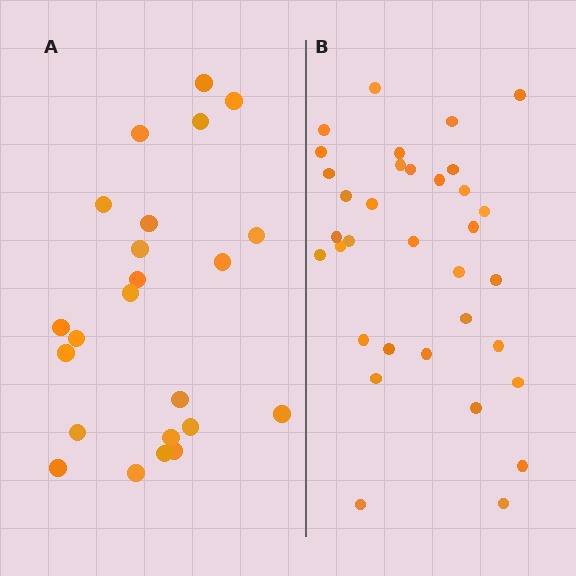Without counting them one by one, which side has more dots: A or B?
Region B (the right region) has more dots.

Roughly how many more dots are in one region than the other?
Region B has roughly 12 or so more dots than region A.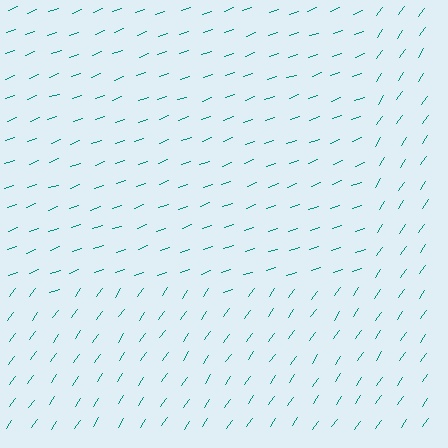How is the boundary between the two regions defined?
The boundary is defined purely by a change in line orientation (approximately 36 degrees difference). All lines are the same color and thickness.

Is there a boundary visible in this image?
Yes, there is a texture boundary formed by a change in line orientation.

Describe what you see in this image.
The image is filled with small teal line segments. A rectangle region in the image has lines oriented differently from the surrounding lines, creating a visible texture boundary.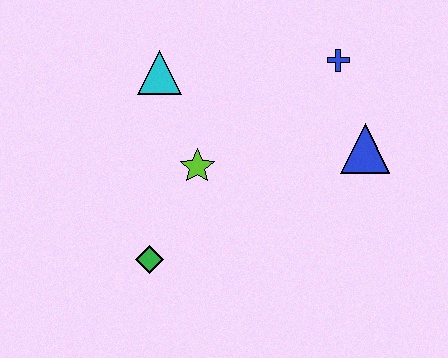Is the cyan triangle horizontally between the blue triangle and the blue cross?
No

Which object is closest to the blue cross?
The blue triangle is closest to the blue cross.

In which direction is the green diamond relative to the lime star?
The green diamond is below the lime star.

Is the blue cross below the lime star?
No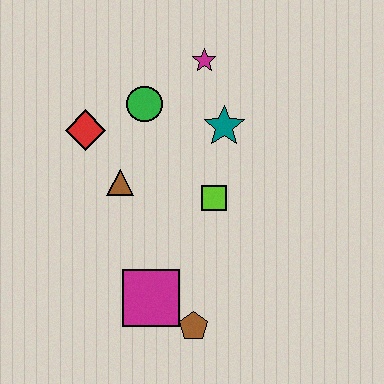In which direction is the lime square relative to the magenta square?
The lime square is above the magenta square.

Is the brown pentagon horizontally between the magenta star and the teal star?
No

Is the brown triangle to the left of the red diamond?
No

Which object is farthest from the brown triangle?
The brown pentagon is farthest from the brown triangle.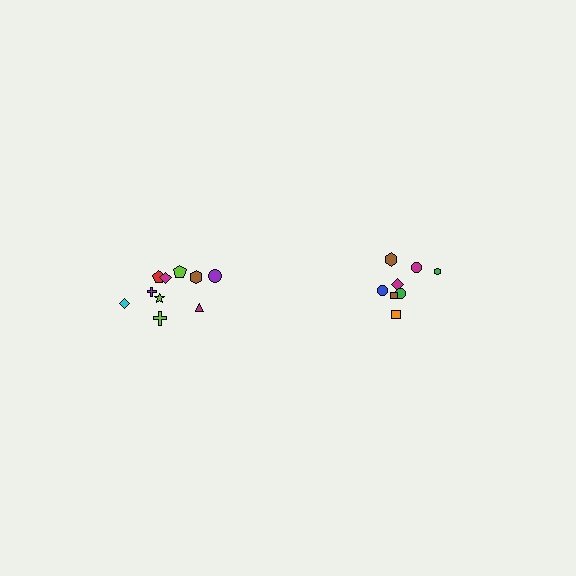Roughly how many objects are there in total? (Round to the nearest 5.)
Roughly 20 objects in total.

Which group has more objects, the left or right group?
The left group.